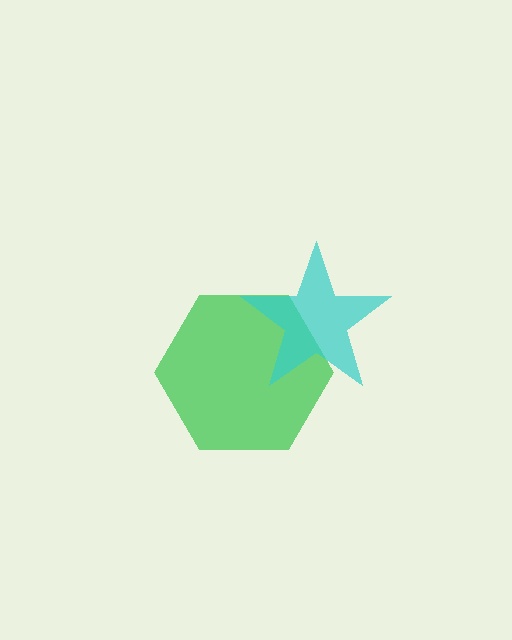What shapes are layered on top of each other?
The layered shapes are: a green hexagon, a cyan star.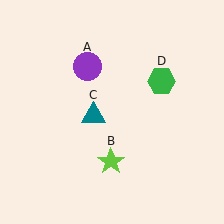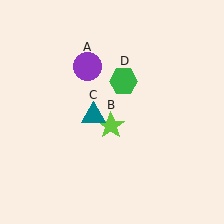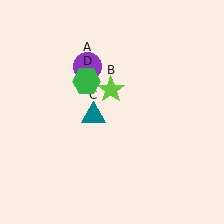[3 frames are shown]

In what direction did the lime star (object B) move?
The lime star (object B) moved up.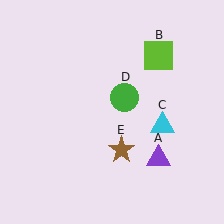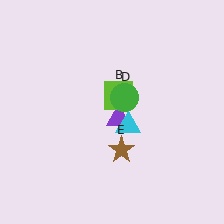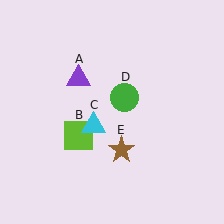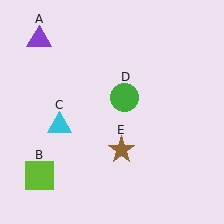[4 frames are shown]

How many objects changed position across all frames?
3 objects changed position: purple triangle (object A), lime square (object B), cyan triangle (object C).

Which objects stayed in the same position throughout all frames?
Green circle (object D) and brown star (object E) remained stationary.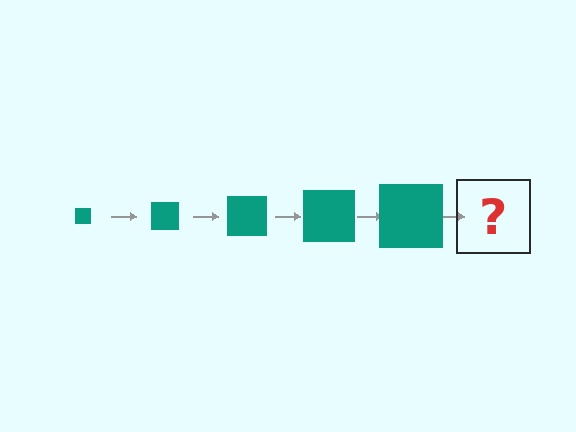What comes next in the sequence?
The next element should be a teal square, larger than the previous one.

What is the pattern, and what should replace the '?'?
The pattern is that the square gets progressively larger each step. The '?' should be a teal square, larger than the previous one.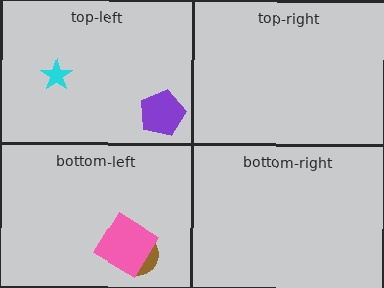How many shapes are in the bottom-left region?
2.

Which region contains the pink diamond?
The bottom-left region.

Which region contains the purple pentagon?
The top-left region.